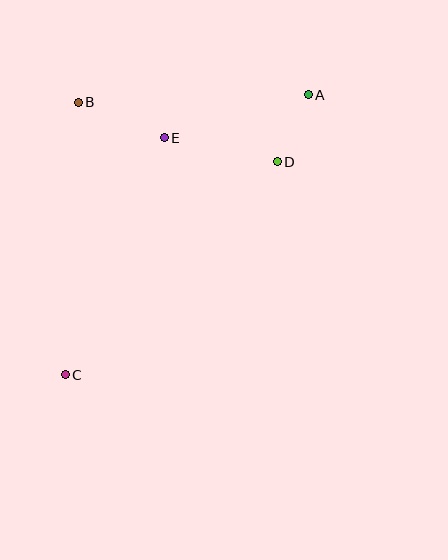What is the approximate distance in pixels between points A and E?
The distance between A and E is approximately 150 pixels.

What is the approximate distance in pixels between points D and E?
The distance between D and E is approximately 115 pixels.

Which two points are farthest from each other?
Points A and C are farthest from each other.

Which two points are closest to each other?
Points A and D are closest to each other.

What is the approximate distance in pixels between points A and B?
The distance between A and B is approximately 230 pixels.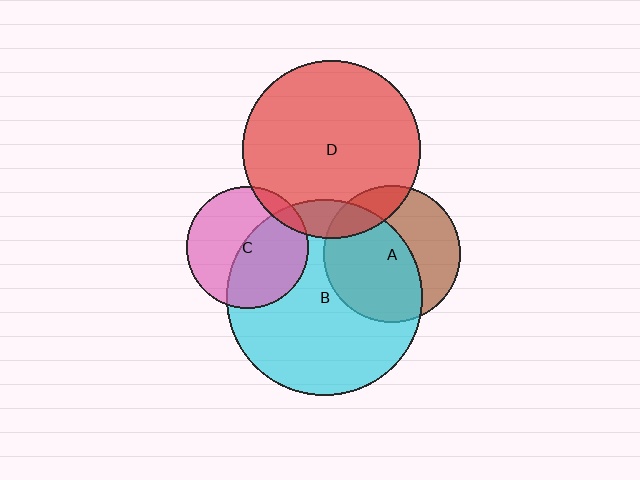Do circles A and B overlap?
Yes.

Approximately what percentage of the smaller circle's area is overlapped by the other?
Approximately 60%.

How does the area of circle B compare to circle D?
Approximately 1.2 times.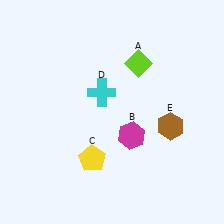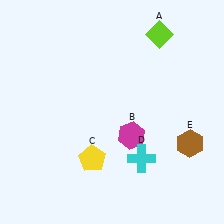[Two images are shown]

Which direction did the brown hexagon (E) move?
The brown hexagon (E) moved right.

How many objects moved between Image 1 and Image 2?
3 objects moved between the two images.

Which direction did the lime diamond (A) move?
The lime diamond (A) moved up.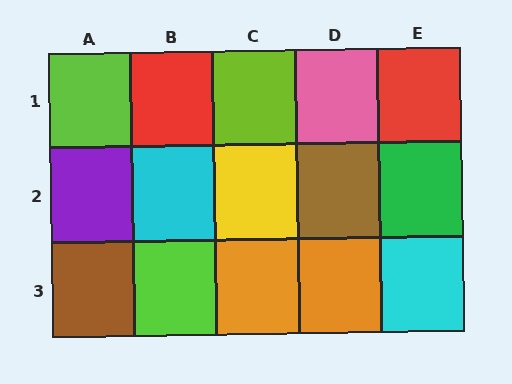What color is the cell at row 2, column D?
Brown.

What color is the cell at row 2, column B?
Cyan.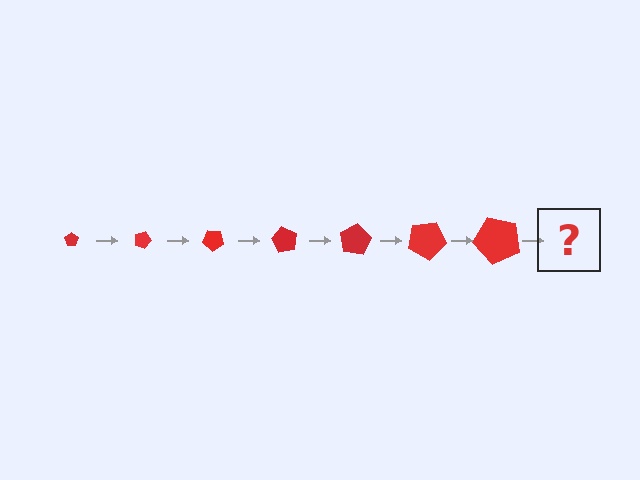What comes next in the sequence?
The next element should be a pentagon, larger than the previous one and rotated 140 degrees from the start.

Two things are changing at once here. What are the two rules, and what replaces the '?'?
The two rules are that the pentagon grows larger each step and it rotates 20 degrees each step. The '?' should be a pentagon, larger than the previous one and rotated 140 degrees from the start.